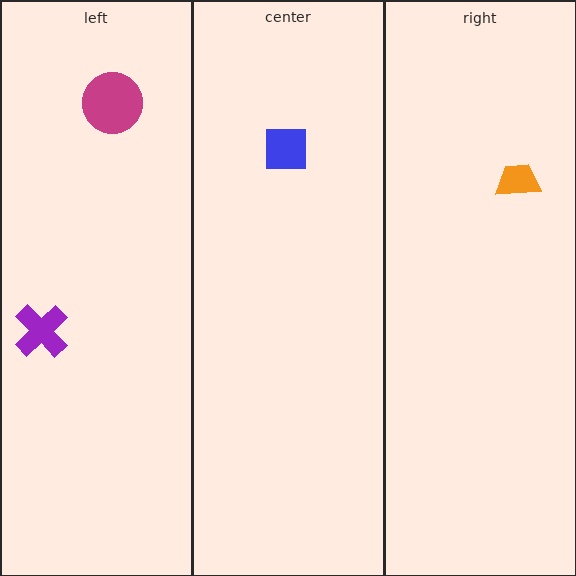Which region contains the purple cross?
The left region.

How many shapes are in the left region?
2.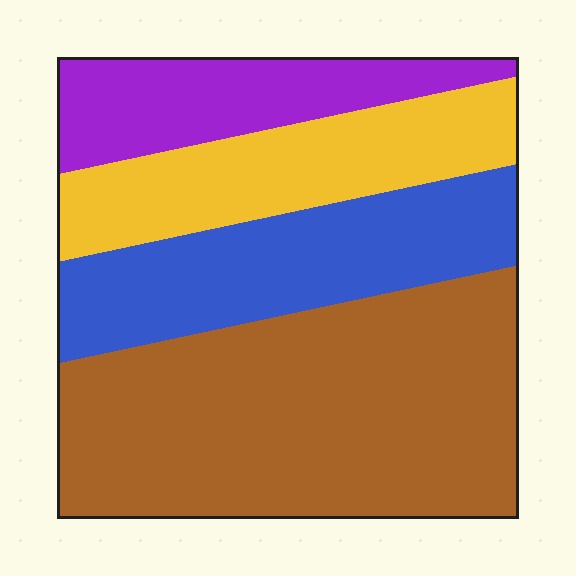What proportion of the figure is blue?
Blue takes up about one fifth (1/5) of the figure.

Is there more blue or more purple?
Blue.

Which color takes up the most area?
Brown, at roughly 45%.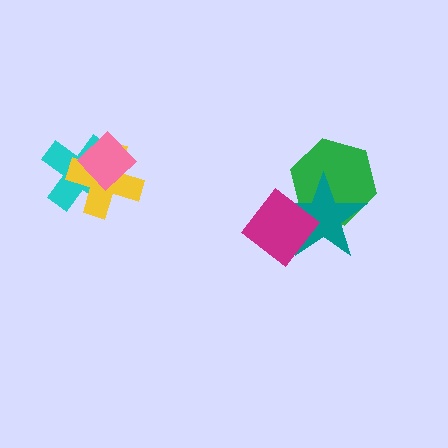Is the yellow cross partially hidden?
Yes, it is partially covered by another shape.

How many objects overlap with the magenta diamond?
1 object overlaps with the magenta diamond.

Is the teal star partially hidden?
Yes, it is partially covered by another shape.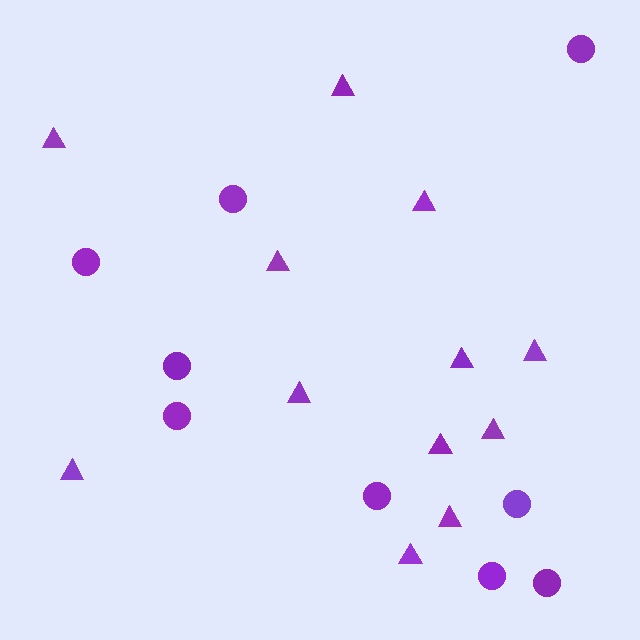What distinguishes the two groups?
There are 2 groups: one group of circles (9) and one group of triangles (12).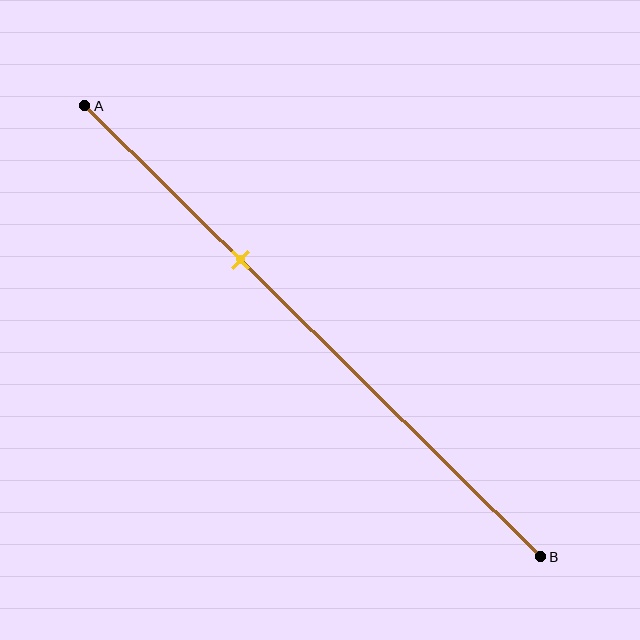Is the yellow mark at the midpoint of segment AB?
No, the mark is at about 35% from A, not at the 50% midpoint.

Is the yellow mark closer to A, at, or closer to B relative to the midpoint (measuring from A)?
The yellow mark is closer to point A than the midpoint of segment AB.